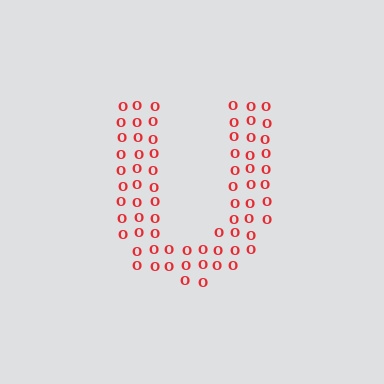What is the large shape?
The large shape is the letter U.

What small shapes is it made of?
It is made of small letter O's.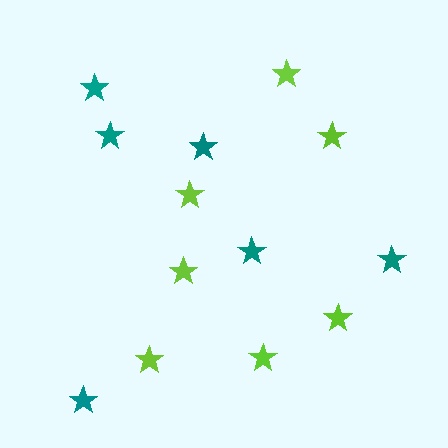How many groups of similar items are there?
There are 2 groups: one group of lime stars (7) and one group of teal stars (6).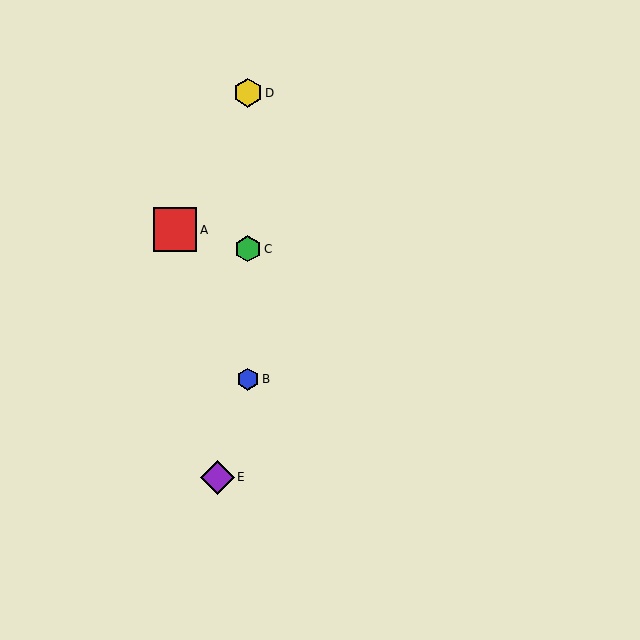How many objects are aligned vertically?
3 objects (B, C, D) are aligned vertically.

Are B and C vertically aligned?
Yes, both are at x≈248.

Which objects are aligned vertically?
Objects B, C, D are aligned vertically.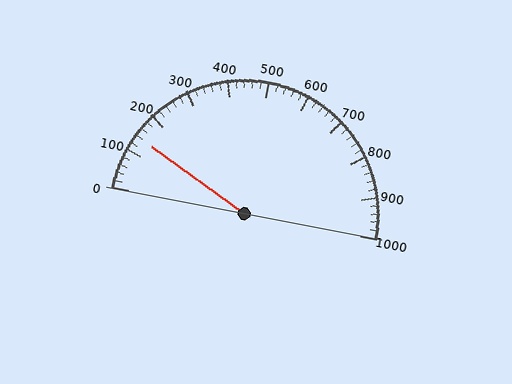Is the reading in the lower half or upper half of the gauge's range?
The reading is in the lower half of the range (0 to 1000).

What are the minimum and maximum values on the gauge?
The gauge ranges from 0 to 1000.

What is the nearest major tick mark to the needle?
The nearest major tick mark is 100.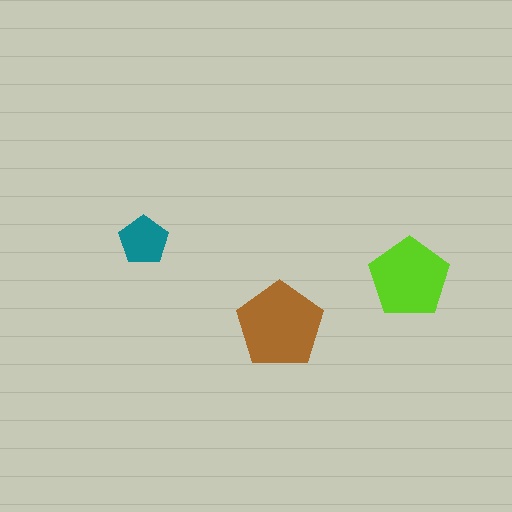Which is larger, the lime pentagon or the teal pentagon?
The lime one.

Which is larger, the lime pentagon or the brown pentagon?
The brown one.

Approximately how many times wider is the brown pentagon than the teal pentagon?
About 2 times wider.